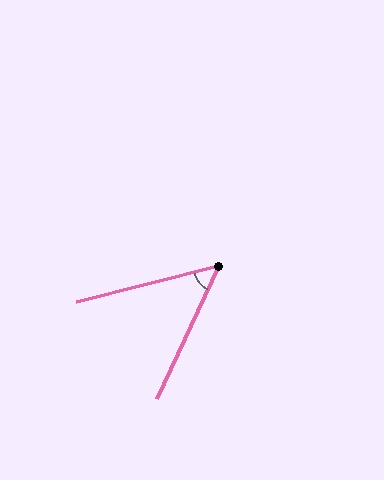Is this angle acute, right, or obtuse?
It is acute.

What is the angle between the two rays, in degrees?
Approximately 51 degrees.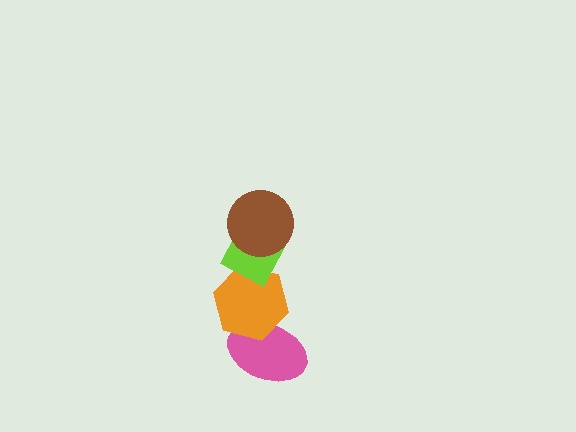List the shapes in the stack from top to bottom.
From top to bottom: the brown circle, the lime diamond, the orange hexagon, the pink ellipse.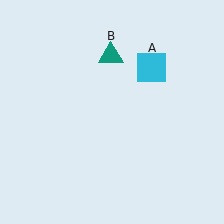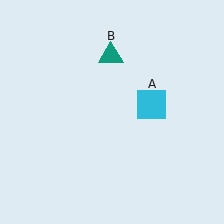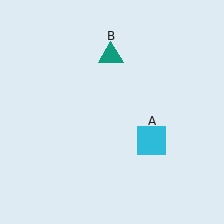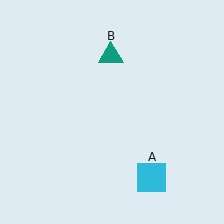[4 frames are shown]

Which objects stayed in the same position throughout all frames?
Teal triangle (object B) remained stationary.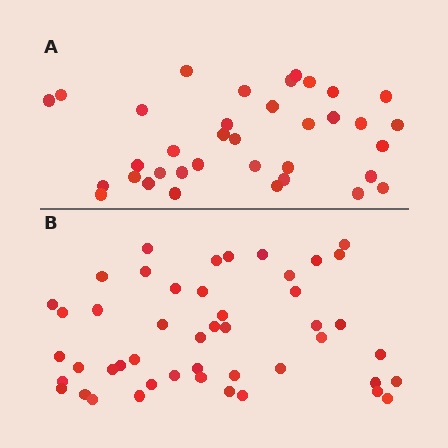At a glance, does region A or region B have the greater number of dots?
Region B (the bottom region) has more dots.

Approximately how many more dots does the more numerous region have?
Region B has roughly 12 or so more dots than region A.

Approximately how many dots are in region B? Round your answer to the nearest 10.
About 50 dots. (The exact count is 47, which rounds to 50.)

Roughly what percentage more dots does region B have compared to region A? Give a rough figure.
About 30% more.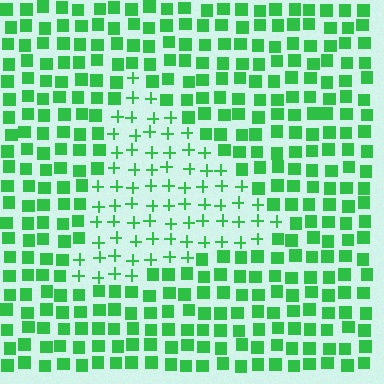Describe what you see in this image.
The image is filled with small green elements arranged in a uniform grid. A triangle-shaped region contains plus signs, while the surrounding area contains squares. The boundary is defined purely by the change in element shape.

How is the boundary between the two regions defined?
The boundary is defined by a change in element shape: plus signs inside vs. squares outside. All elements share the same color and spacing.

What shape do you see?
I see a triangle.